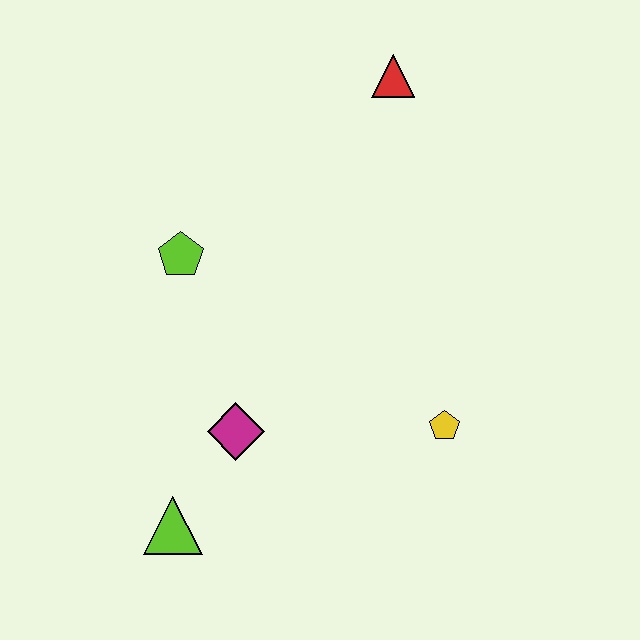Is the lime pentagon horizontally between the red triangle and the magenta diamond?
No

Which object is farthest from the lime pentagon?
The yellow pentagon is farthest from the lime pentagon.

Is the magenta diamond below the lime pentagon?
Yes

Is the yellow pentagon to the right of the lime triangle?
Yes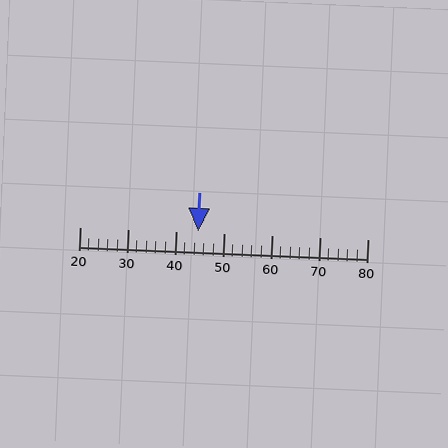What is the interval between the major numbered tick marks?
The major tick marks are spaced 10 units apart.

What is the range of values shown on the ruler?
The ruler shows values from 20 to 80.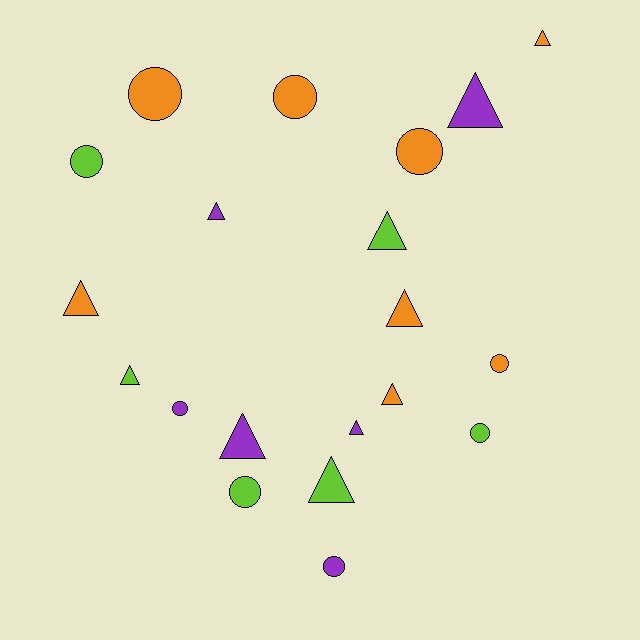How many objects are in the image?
There are 20 objects.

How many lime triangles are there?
There are 3 lime triangles.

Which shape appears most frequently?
Triangle, with 11 objects.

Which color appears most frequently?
Orange, with 8 objects.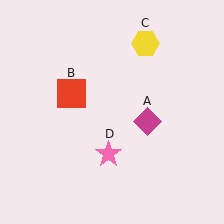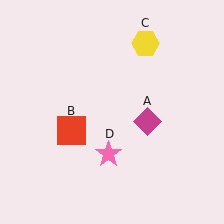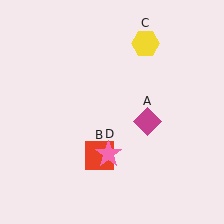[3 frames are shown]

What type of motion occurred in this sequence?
The red square (object B) rotated counterclockwise around the center of the scene.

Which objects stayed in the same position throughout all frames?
Magenta diamond (object A) and yellow hexagon (object C) and pink star (object D) remained stationary.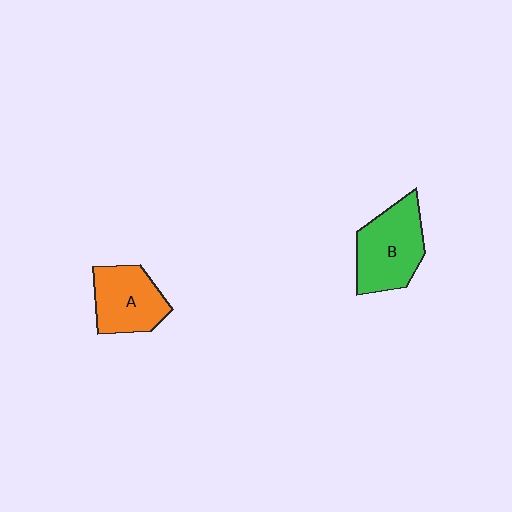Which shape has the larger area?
Shape B (green).